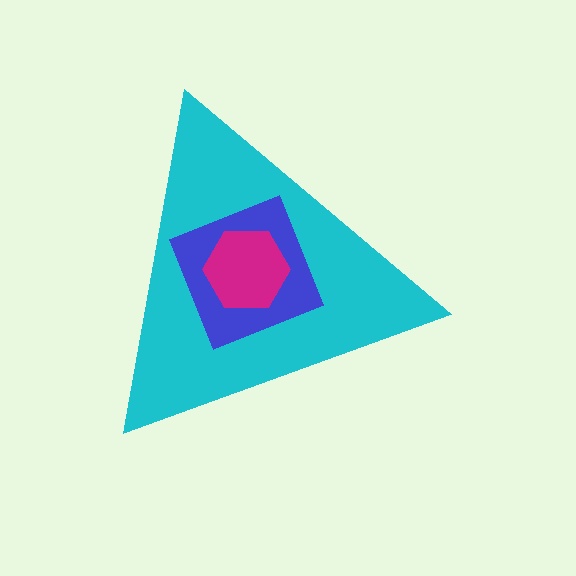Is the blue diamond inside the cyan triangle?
Yes.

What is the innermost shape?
The magenta hexagon.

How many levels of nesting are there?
3.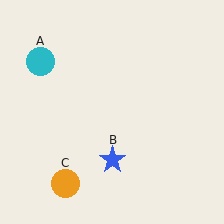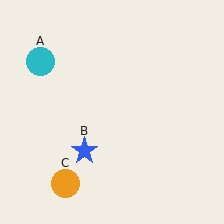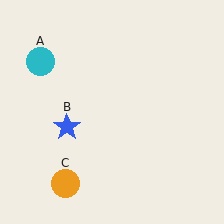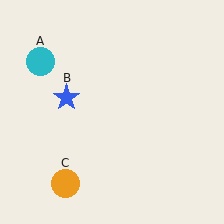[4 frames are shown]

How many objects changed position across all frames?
1 object changed position: blue star (object B).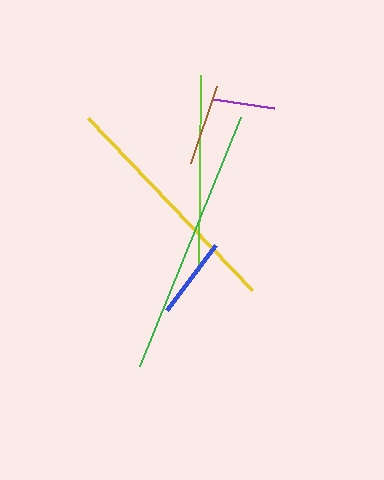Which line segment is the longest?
The green line is the longest at approximately 269 pixels.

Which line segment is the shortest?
The purple line is the shortest at approximately 61 pixels.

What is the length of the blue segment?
The blue segment is approximately 81 pixels long.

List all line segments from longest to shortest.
From longest to shortest: green, yellow, lime, brown, blue, purple.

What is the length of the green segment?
The green segment is approximately 269 pixels long.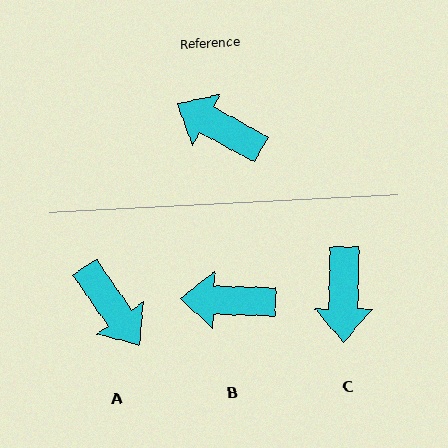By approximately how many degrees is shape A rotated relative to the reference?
Approximately 154 degrees counter-clockwise.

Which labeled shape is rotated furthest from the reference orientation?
A, about 154 degrees away.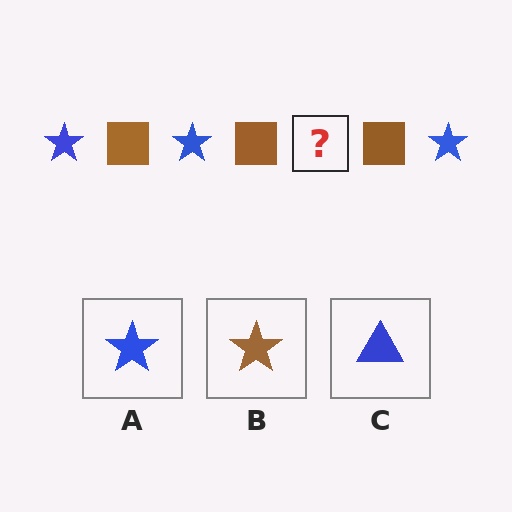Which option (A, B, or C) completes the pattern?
A.